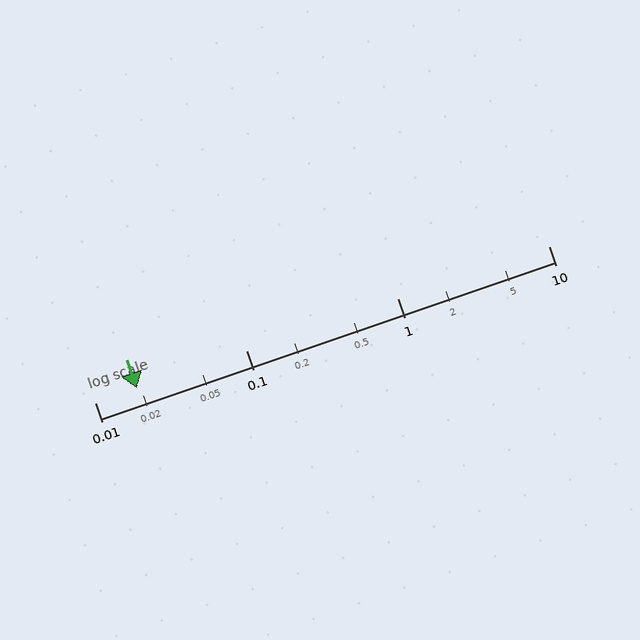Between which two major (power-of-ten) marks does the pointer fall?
The pointer is between 0.01 and 0.1.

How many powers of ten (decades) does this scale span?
The scale spans 3 decades, from 0.01 to 10.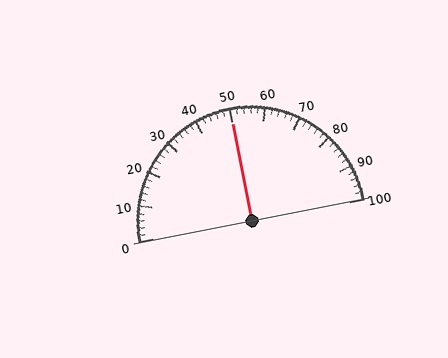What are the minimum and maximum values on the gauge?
The gauge ranges from 0 to 100.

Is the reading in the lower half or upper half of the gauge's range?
The reading is in the upper half of the range (0 to 100).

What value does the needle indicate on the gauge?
The needle indicates approximately 50.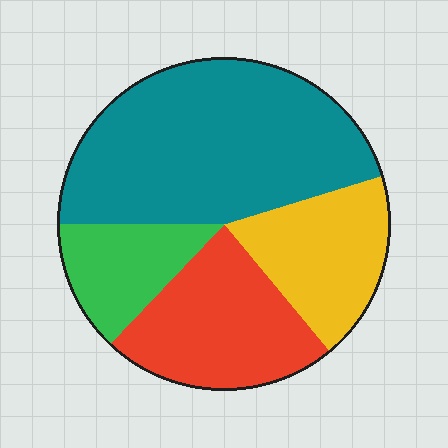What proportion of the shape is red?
Red covers around 25% of the shape.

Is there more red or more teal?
Teal.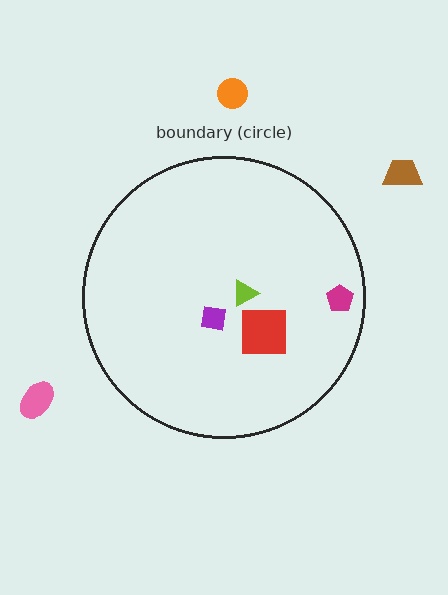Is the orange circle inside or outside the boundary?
Outside.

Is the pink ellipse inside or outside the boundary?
Outside.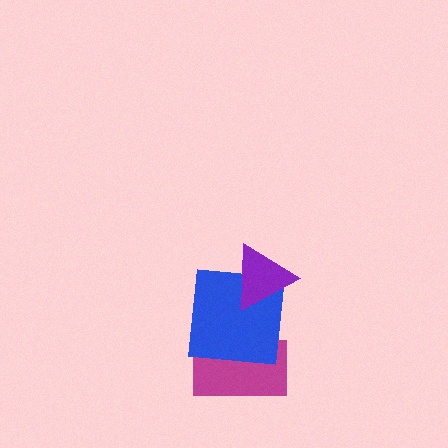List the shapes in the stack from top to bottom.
From top to bottom: the purple triangle, the blue square, the magenta rectangle.